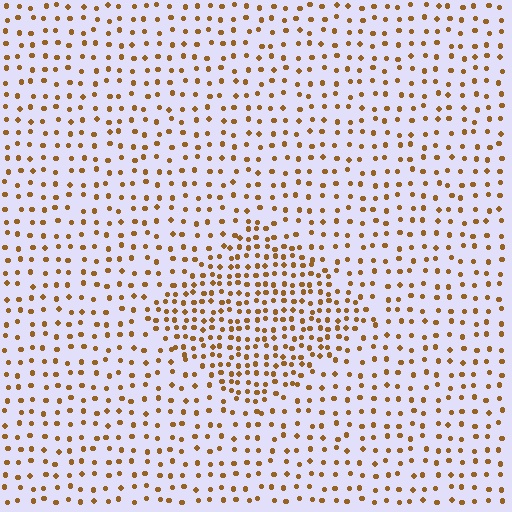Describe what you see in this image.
The image contains small brown elements arranged at two different densities. A diamond-shaped region is visible where the elements are more densely packed than the surrounding area.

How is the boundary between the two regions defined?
The boundary is defined by a change in element density (approximately 2.0x ratio). All elements are the same color, size, and shape.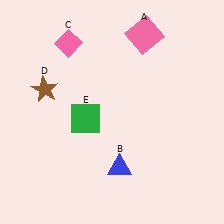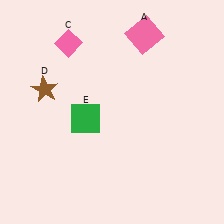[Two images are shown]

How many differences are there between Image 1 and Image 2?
There is 1 difference between the two images.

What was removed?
The blue triangle (B) was removed in Image 2.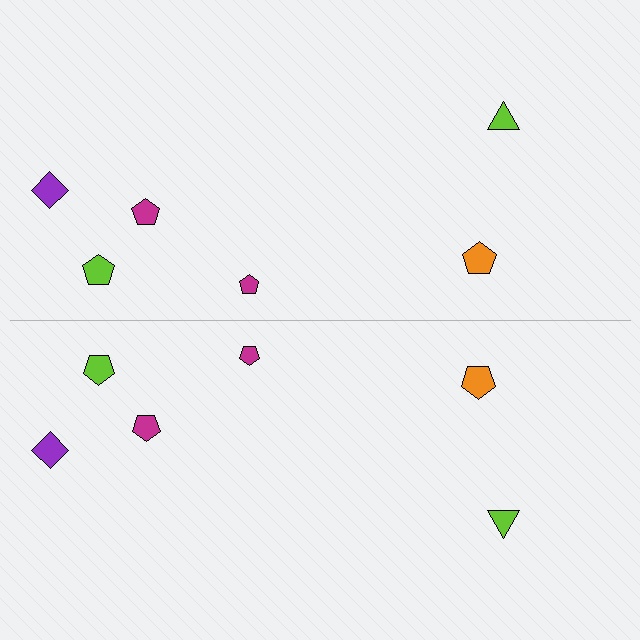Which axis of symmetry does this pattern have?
The pattern has a horizontal axis of symmetry running through the center of the image.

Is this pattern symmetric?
Yes, this pattern has bilateral (reflection) symmetry.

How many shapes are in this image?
There are 12 shapes in this image.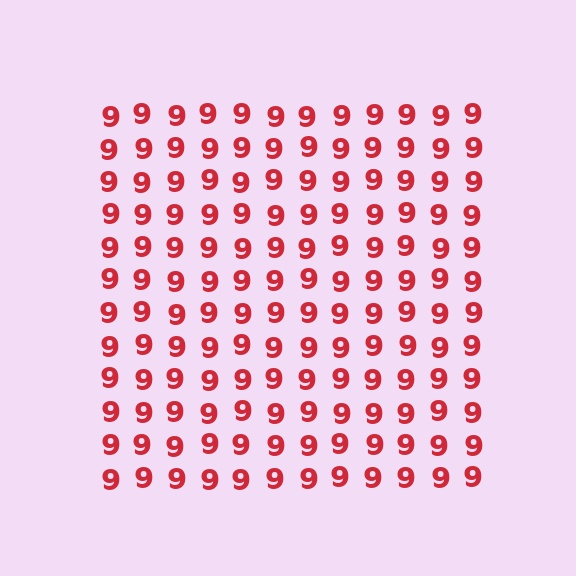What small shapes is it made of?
It is made of small digit 9's.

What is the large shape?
The large shape is a square.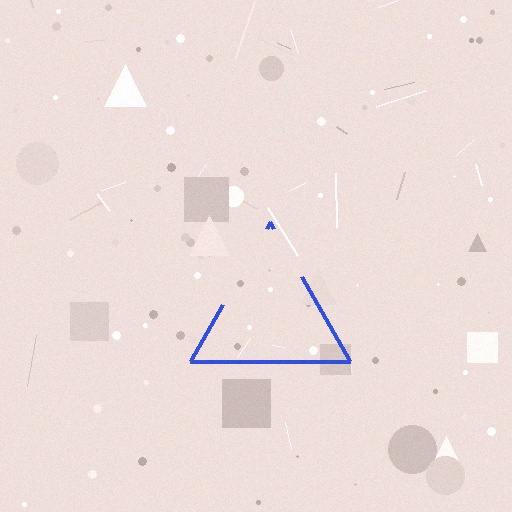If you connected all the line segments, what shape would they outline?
They would outline a triangle.